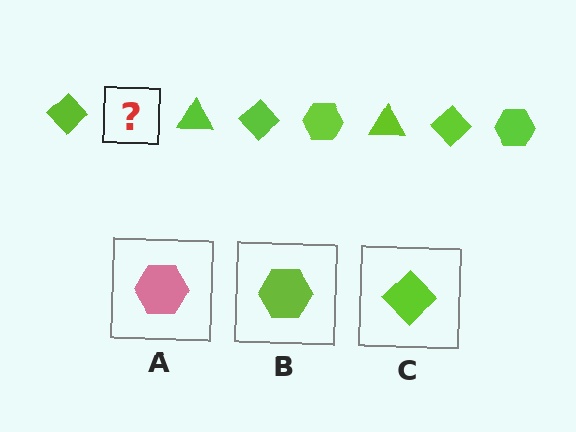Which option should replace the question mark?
Option B.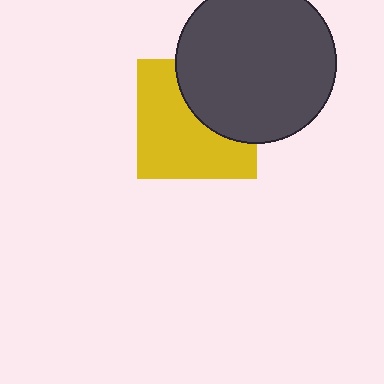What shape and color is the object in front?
The object in front is a dark gray circle.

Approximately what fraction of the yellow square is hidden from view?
Roughly 38% of the yellow square is hidden behind the dark gray circle.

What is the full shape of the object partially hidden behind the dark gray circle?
The partially hidden object is a yellow square.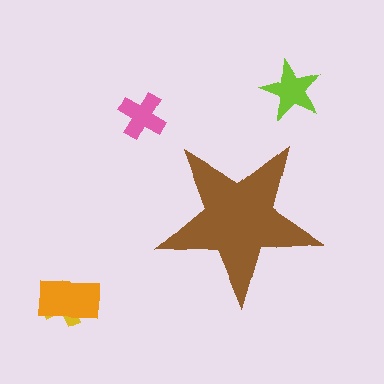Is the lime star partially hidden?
No, the lime star is fully visible.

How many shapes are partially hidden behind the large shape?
0 shapes are partially hidden.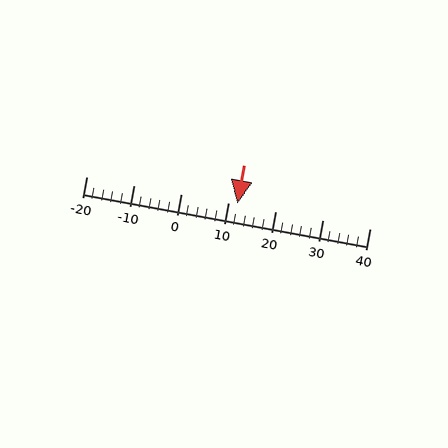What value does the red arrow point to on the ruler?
The red arrow points to approximately 12.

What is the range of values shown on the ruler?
The ruler shows values from -20 to 40.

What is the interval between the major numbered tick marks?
The major tick marks are spaced 10 units apart.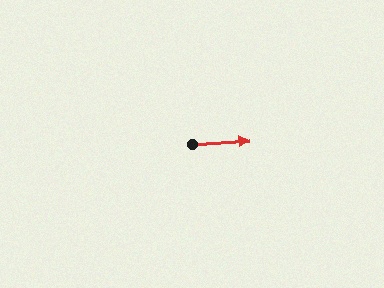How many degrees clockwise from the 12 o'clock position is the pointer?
Approximately 86 degrees.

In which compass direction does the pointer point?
East.